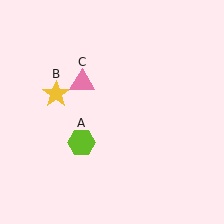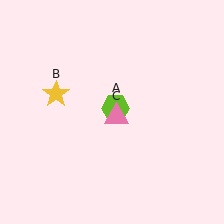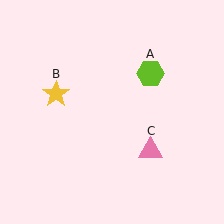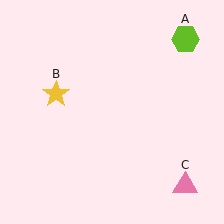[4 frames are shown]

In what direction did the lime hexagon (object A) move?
The lime hexagon (object A) moved up and to the right.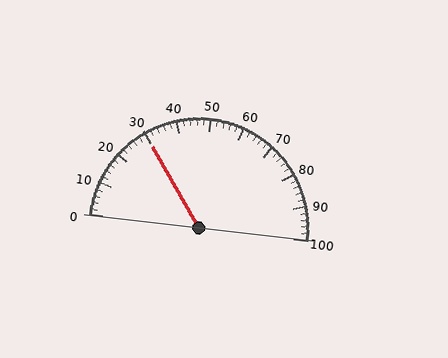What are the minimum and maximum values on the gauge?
The gauge ranges from 0 to 100.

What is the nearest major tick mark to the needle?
The nearest major tick mark is 30.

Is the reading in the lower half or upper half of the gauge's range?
The reading is in the lower half of the range (0 to 100).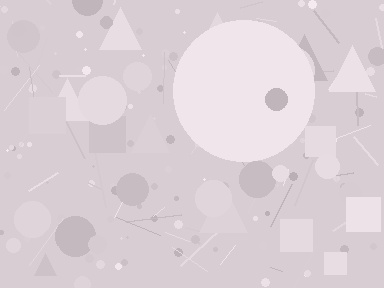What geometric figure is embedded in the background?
A circle is embedded in the background.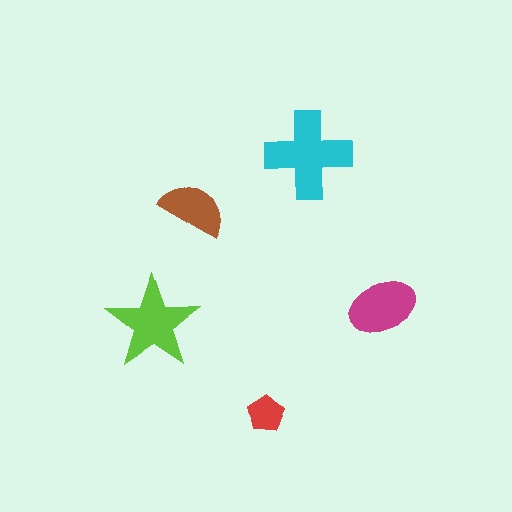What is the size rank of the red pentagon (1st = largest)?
5th.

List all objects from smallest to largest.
The red pentagon, the brown semicircle, the magenta ellipse, the lime star, the cyan cross.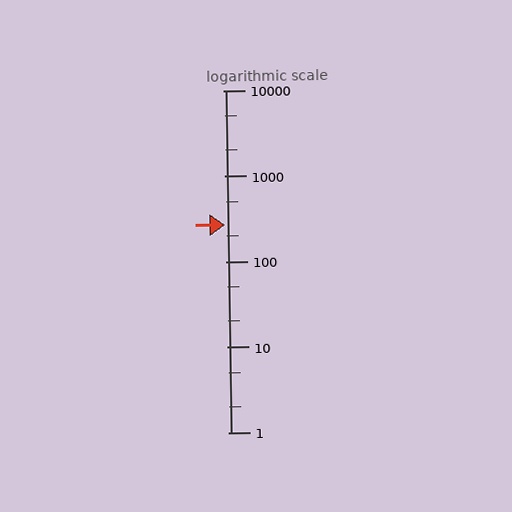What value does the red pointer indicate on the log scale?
The pointer indicates approximately 270.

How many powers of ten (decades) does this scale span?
The scale spans 4 decades, from 1 to 10000.